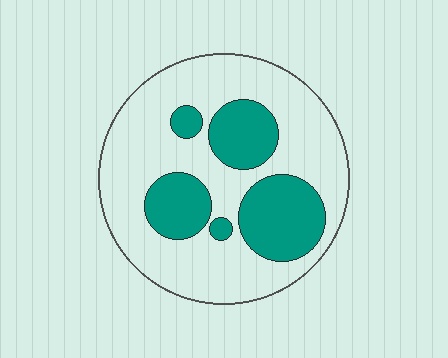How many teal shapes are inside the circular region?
5.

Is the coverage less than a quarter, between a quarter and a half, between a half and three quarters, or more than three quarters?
Between a quarter and a half.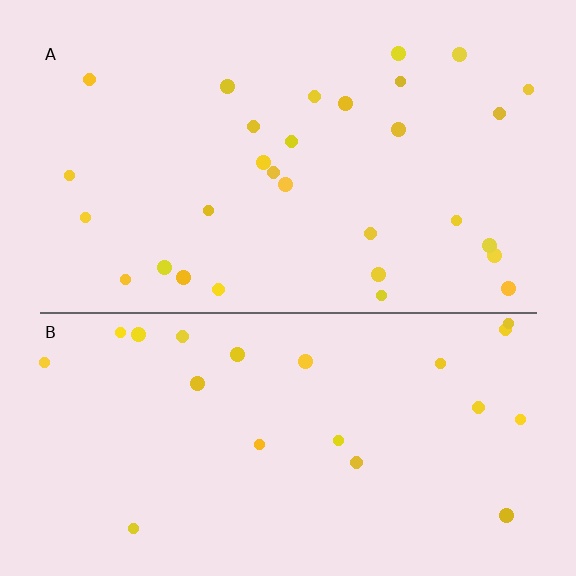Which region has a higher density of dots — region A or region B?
A (the top).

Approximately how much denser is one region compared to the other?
Approximately 1.4× — region A over region B.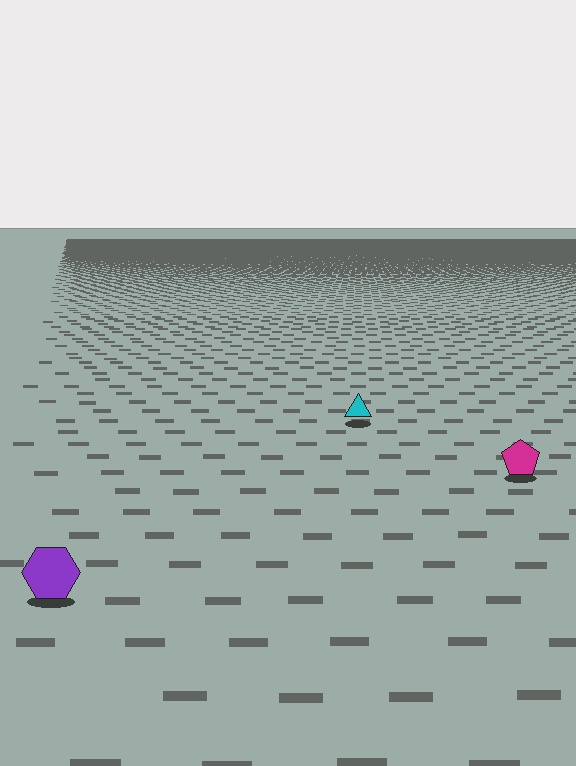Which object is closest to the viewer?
The purple hexagon is closest. The texture marks near it are larger and more spread out.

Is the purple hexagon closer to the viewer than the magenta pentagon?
Yes. The purple hexagon is closer — you can tell from the texture gradient: the ground texture is coarser near it.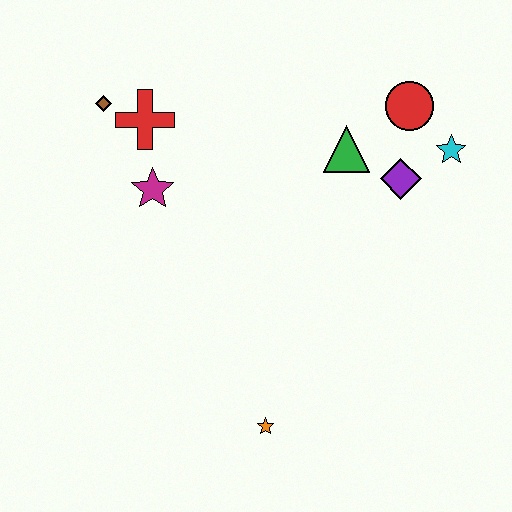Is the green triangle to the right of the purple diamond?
No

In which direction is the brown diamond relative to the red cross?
The brown diamond is to the left of the red cross.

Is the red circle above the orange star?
Yes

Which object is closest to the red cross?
The brown diamond is closest to the red cross.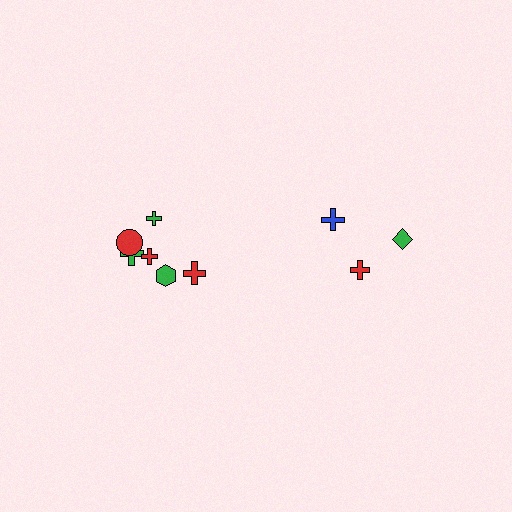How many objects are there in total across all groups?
There are 9 objects.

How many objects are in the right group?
There are 3 objects.